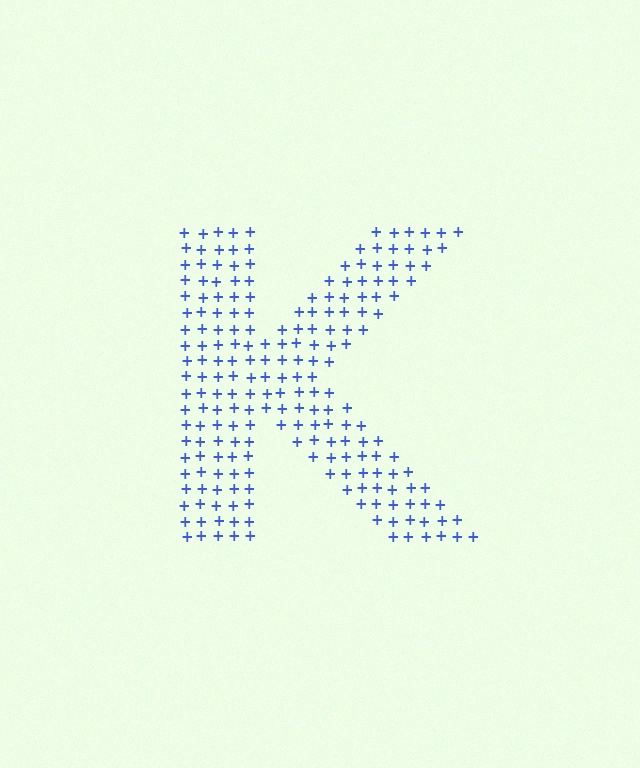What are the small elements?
The small elements are plus signs.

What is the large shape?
The large shape is the letter K.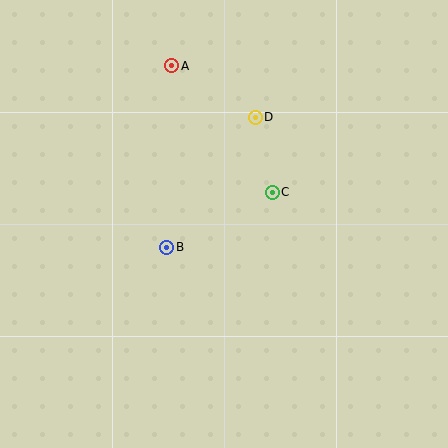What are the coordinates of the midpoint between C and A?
The midpoint between C and A is at (222, 129).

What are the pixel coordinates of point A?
Point A is at (172, 66).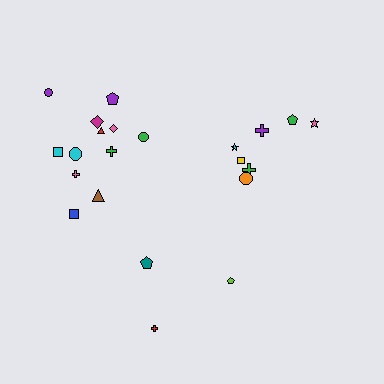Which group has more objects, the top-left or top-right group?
The top-left group.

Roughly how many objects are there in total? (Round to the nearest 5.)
Roughly 20 objects in total.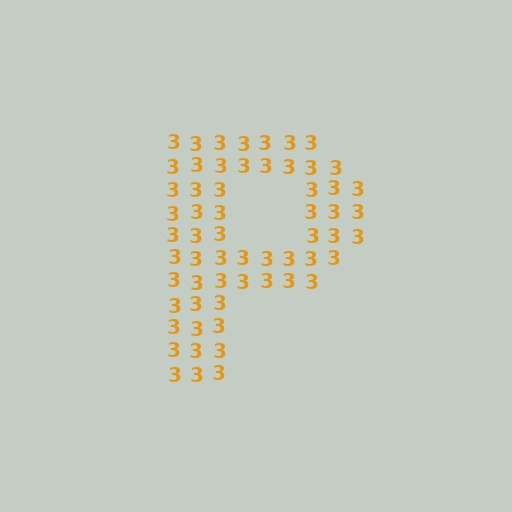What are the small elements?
The small elements are digit 3's.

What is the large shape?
The large shape is the letter P.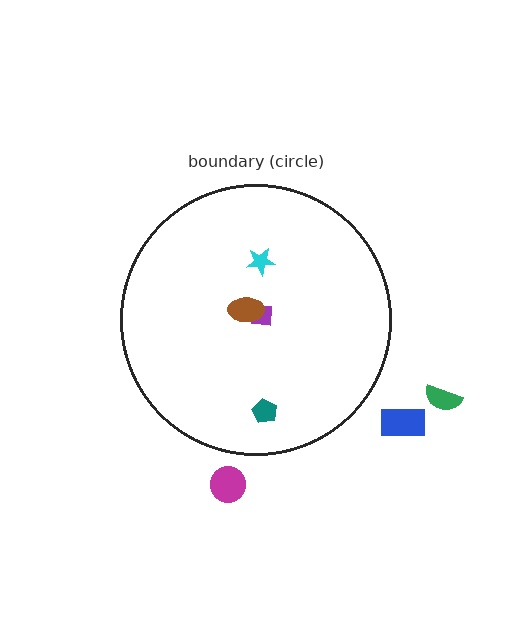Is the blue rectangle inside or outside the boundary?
Outside.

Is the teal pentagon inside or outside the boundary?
Inside.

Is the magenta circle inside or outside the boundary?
Outside.